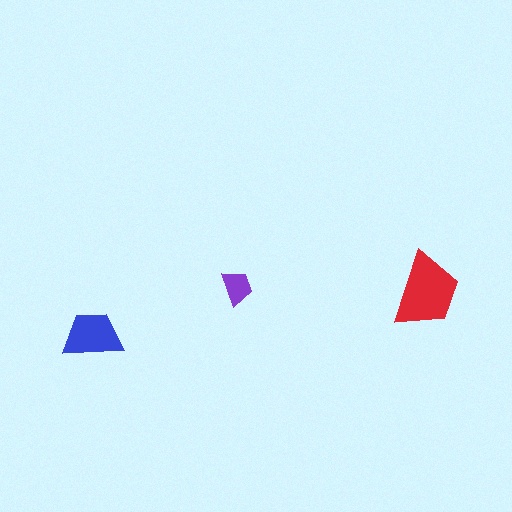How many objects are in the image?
There are 3 objects in the image.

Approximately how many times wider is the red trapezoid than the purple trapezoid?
About 2 times wider.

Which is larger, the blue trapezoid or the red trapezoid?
The red one.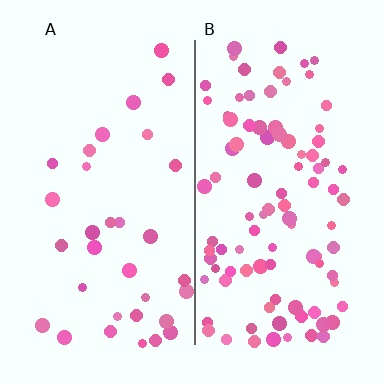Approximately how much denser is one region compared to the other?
Approximately 3.0× — region B over region A.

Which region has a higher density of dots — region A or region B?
B (the right).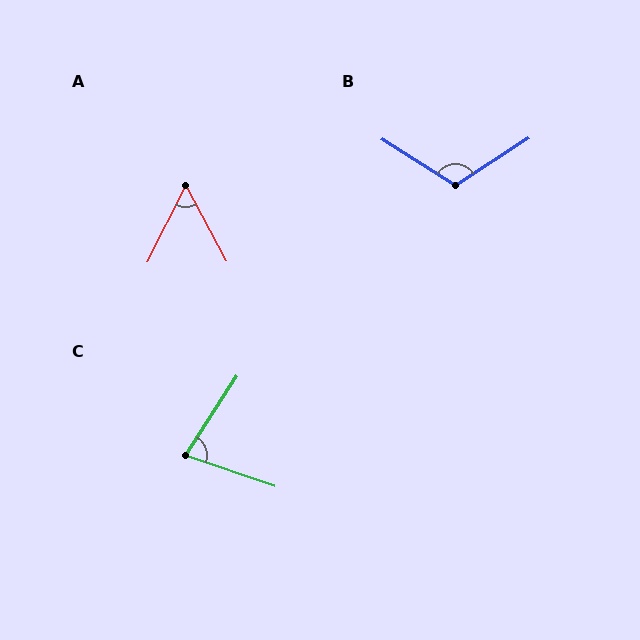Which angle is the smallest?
A, at approximately 55 degrees.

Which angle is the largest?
B, at approximately 115 degrees.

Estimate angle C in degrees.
Approximately 76 degrees.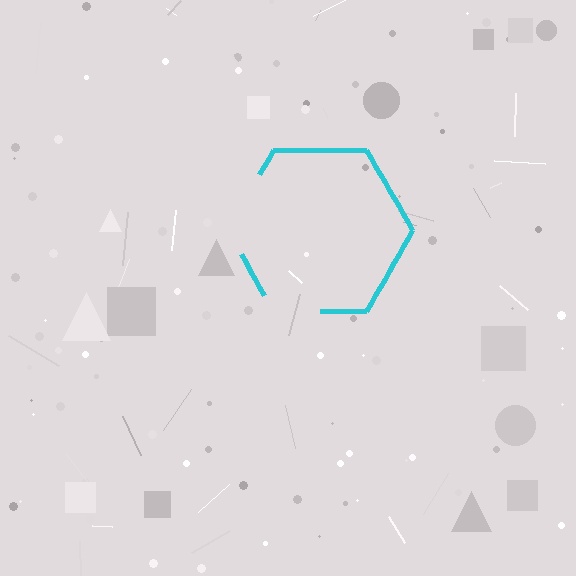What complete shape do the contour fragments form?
The contour fragments form a hexagon.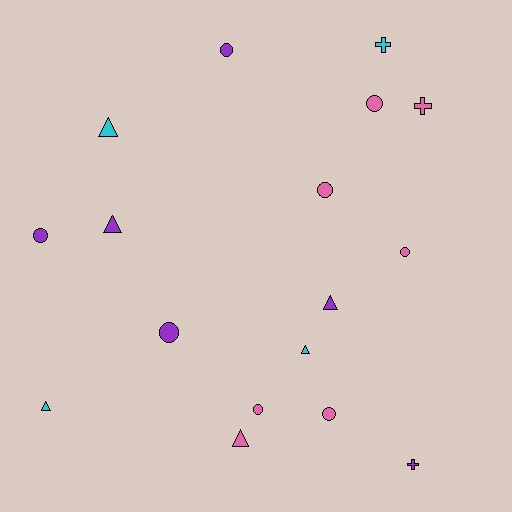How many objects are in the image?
There are 17 objects.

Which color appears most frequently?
Pink, with 7 objects.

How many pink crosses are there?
There is 1 pink cross.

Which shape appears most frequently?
Circle, with 8 objects.